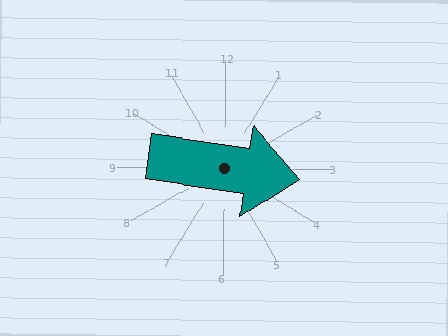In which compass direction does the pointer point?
East.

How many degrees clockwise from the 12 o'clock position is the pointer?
Approximately 98 degrees.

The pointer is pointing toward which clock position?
Roughly 3 o'clock.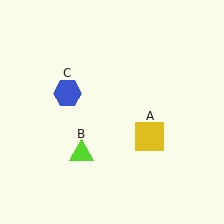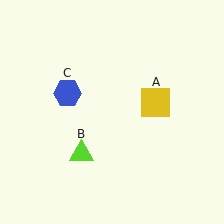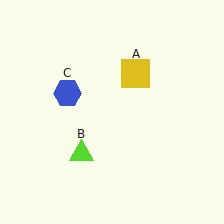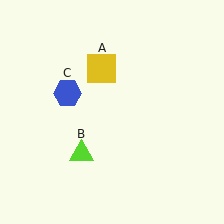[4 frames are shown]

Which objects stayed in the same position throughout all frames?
Lime triangle (object B) and blue hexagon (object C) remained stationary.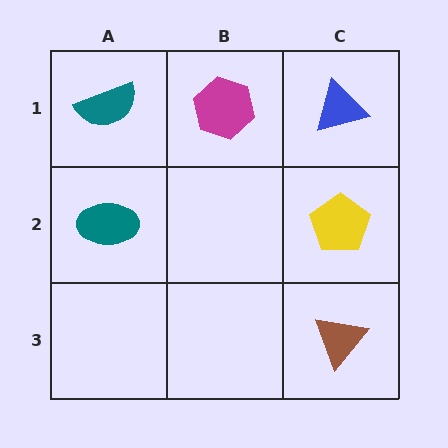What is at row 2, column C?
A yellow pentagon.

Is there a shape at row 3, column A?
No, that cell is empty.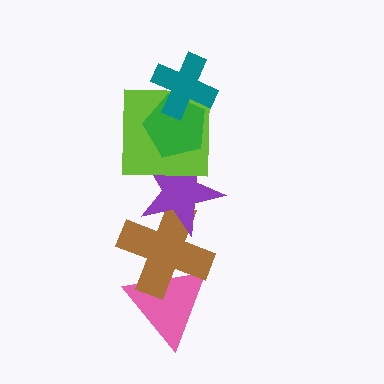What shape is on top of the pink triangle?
The brown cross is on top of the pink triangle.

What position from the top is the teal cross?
The teal cross is 1st from the top.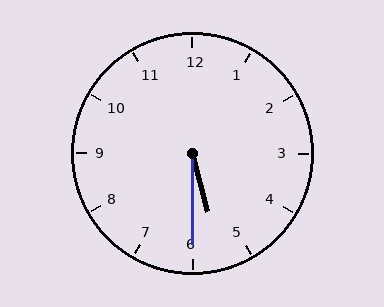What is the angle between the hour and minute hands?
Approximately 15 degrees.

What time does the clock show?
5:30.